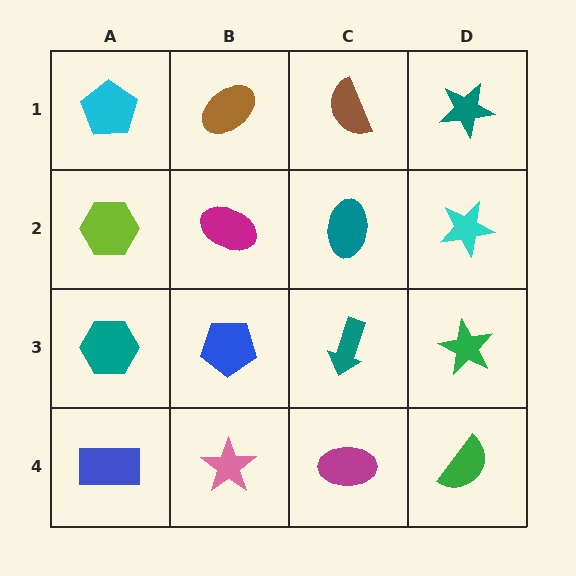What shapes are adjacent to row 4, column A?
A teal hexagon (row 3, column A), a pink star (row 4, column B).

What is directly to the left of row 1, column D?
A brown semicircle.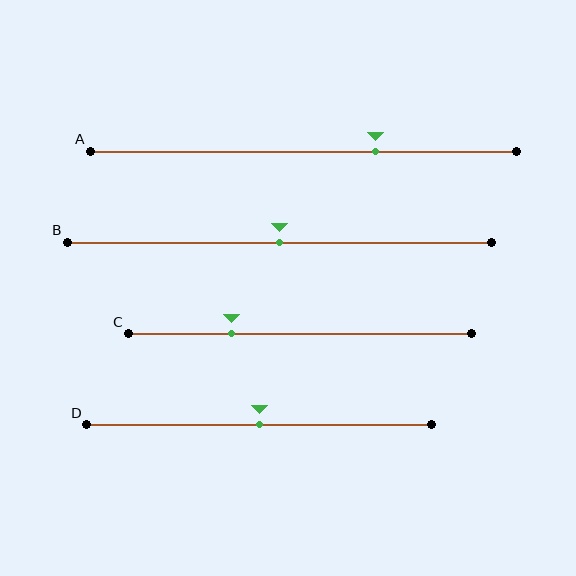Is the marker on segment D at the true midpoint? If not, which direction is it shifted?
Yes, the marker on segment D is at the true midpoint.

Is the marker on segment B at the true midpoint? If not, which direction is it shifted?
Yes, the marker on segment B is at the true midpoint.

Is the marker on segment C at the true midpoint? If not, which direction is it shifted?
No, the marker on segment C is shifted to the left by about 20% of the segment length.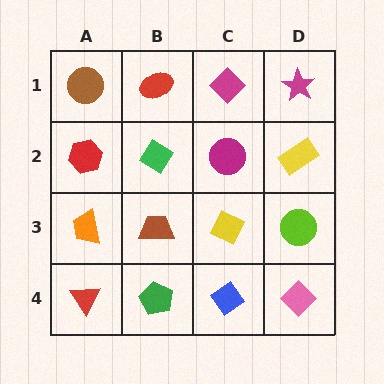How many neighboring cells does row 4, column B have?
3.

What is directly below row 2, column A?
An orange trapezoid.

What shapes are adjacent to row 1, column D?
A yellow rectangle (row 2, column D), a magenta diamond (row 1, column C).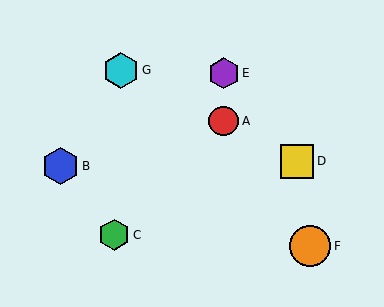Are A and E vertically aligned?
Yes, both are at x≈224.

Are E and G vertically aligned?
No, E is at x≈224 and G is at x≈121.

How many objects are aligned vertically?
2 objects (A, E) are aligned vertically.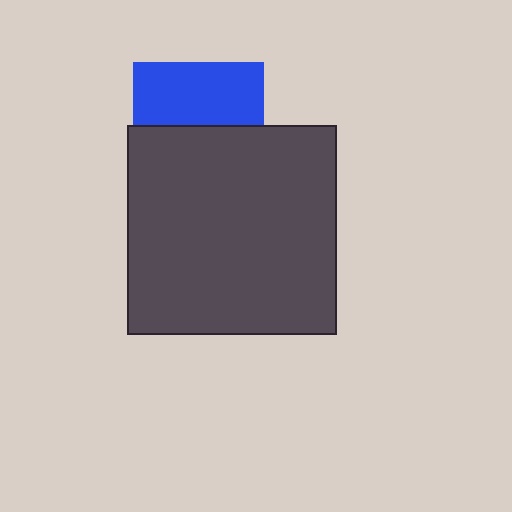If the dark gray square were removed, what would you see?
You would see the complete blue square.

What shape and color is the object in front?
The object in front is a dark gray square.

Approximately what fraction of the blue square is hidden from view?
Roughly 51% of the blue square is hidden behind the dark gray square.